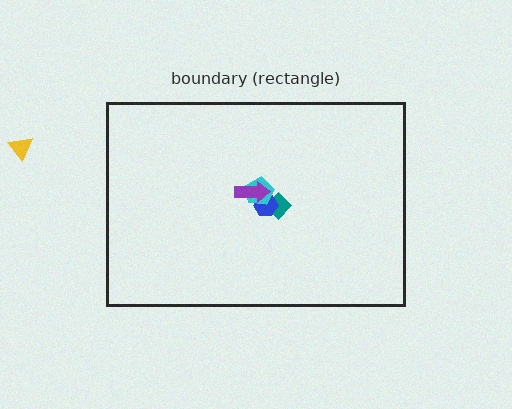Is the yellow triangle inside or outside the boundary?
Outside.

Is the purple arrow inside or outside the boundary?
Inside.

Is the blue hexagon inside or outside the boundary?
Inside.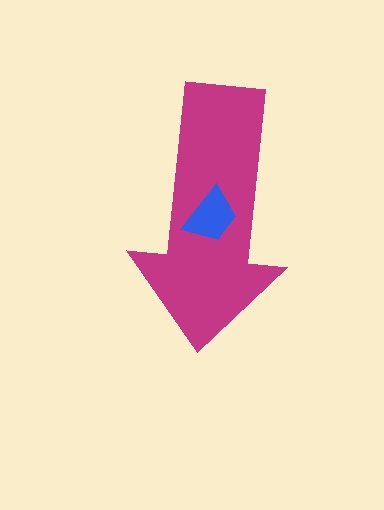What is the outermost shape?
The magenta arrow.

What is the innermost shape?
The blue trapezoid.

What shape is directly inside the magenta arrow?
The blue trapezoid.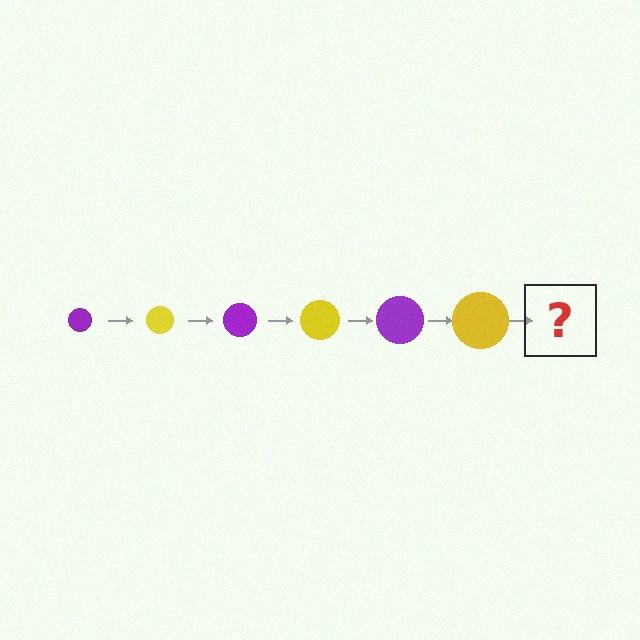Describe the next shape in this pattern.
It should be a purple circle, larger than the previous one.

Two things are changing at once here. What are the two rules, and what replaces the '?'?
The two rules are that the circle grows larger each step and the color cycles through purple and yellow. The '?' should be a purple circle, larger than the previous one.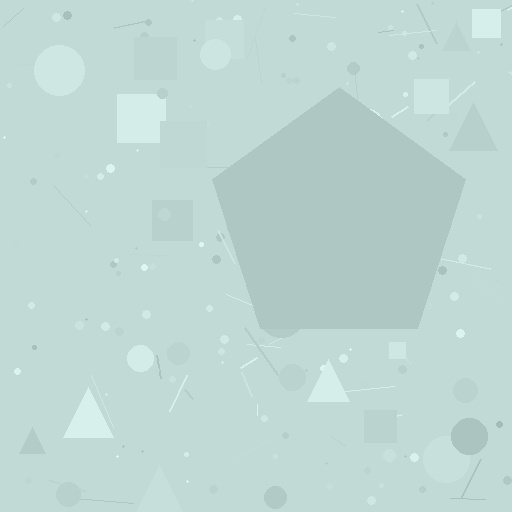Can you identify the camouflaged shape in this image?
The camouflaged shape is a pentagon.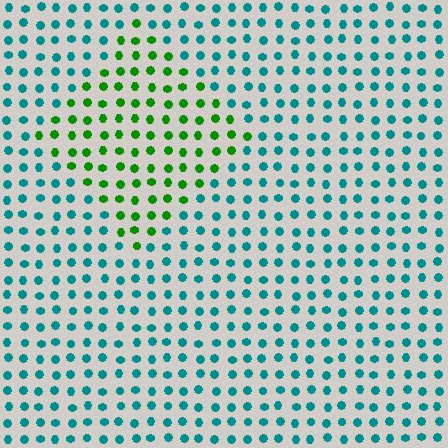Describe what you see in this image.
The image is filled with small teal elements in a uniform arrangement. A diamond-shaped region is visible where the elements are tinted to a slightly different hue, forming a subtle color boundary.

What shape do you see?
I see a diamond.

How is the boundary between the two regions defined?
The boundary is defined purely by a slight shift in hue (about 62 degrees). Spacing, size, and orientation are identical on both sides.